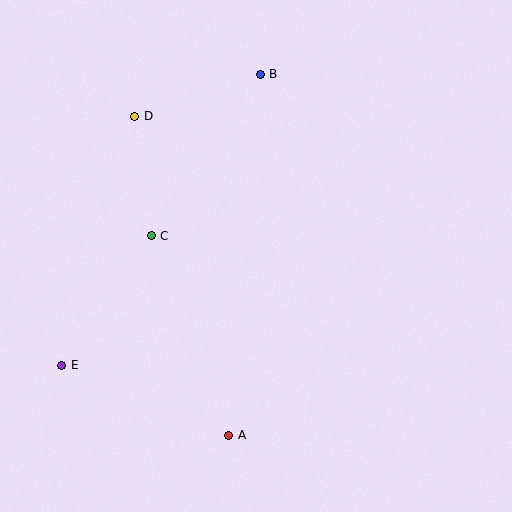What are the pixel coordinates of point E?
Point E is at (62, 365).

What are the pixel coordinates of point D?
Point D is at (135, 116).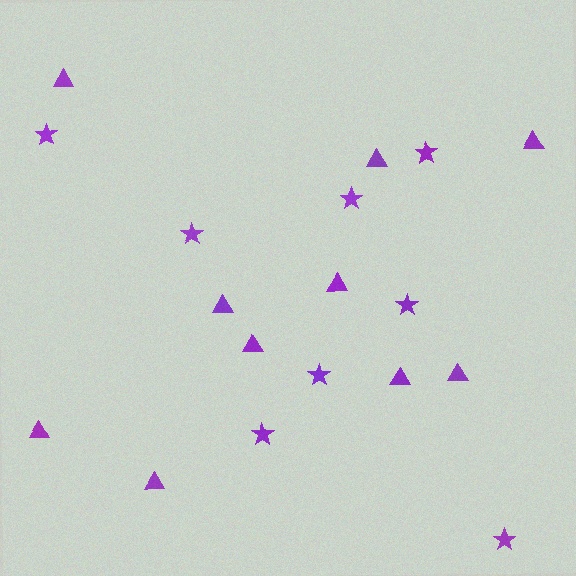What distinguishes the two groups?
There are 2 groups: one group of triangles (10) and one group of stars (8).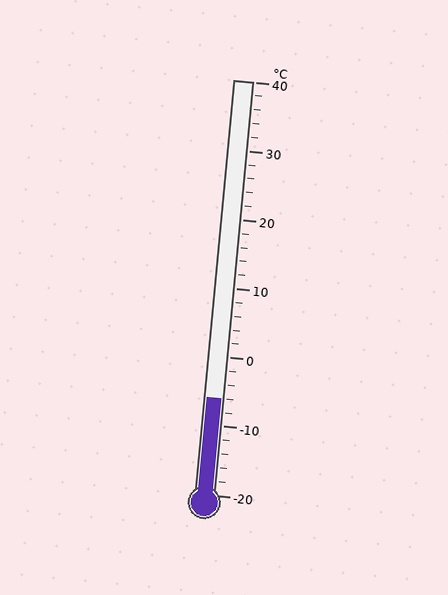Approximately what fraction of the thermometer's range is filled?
The thermometer is filled to approximately 25% of its range.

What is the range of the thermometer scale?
The thermometer scale ranges from -20°C to 40°C.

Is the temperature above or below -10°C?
The temperature is above -10°C.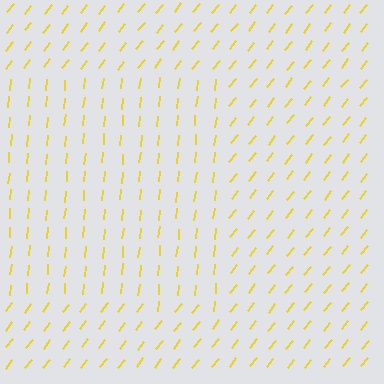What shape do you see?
I see a rectangle.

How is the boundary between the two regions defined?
The boundary is defined purely by a change in line orientation (approximately 32 degrees difference). All lines are the same color and thickness.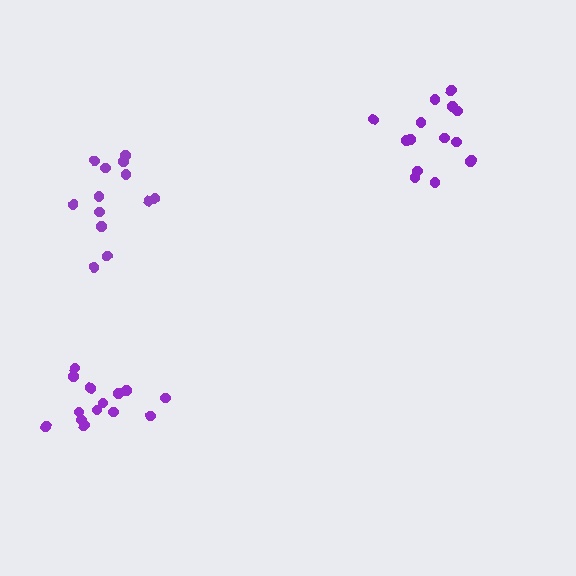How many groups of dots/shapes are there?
There are 3 groups.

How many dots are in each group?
Group 1: 13 dots, Group 2: 15 dots, Group 3: 14 dots (42 total).